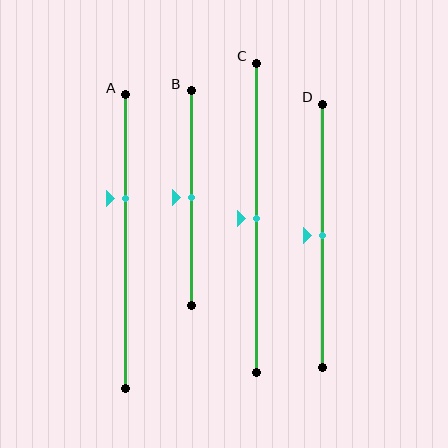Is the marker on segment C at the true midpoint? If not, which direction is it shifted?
Yes, the marker on segment C is at the true midpoint.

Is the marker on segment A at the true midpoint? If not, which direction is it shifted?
No, the marker on segment A is shifted upward by about 15% of the segment length.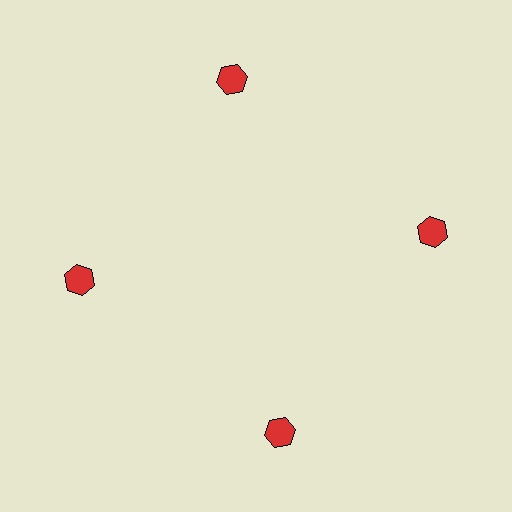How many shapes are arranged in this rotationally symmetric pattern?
There are 4 shapes, arranged in 4 groups of 1.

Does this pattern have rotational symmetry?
Yes, this pattern has 4-fold rotational symmetry. It looks the same after rotating 90 degrees around the center.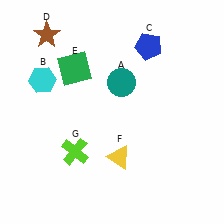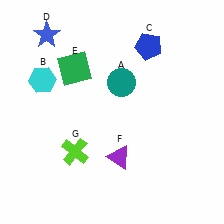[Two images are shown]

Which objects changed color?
D changed from brown to blue. F changed from yellow to purple.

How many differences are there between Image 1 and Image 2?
There are 2 differences between the two images.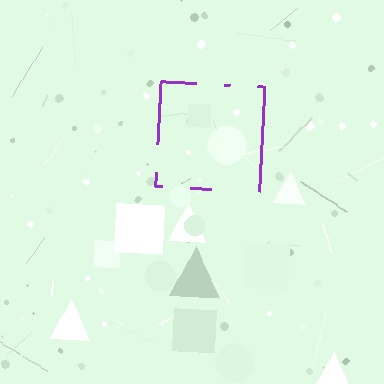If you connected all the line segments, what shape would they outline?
They would outline a square.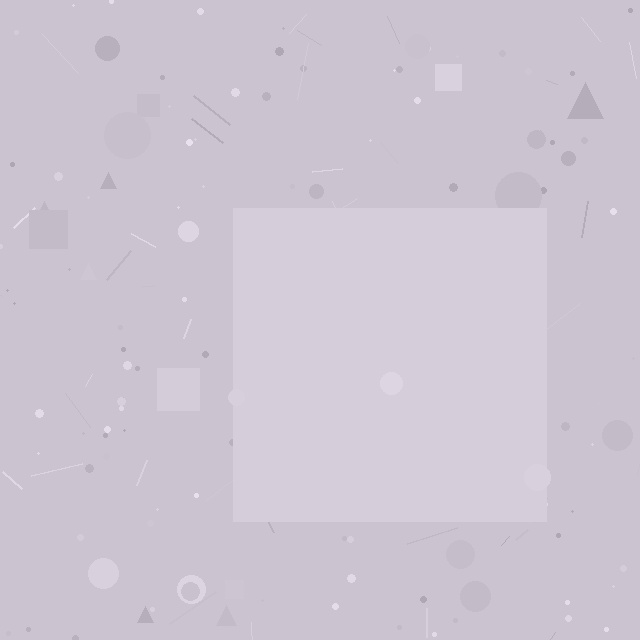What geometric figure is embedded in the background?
A square is embedded in the background.